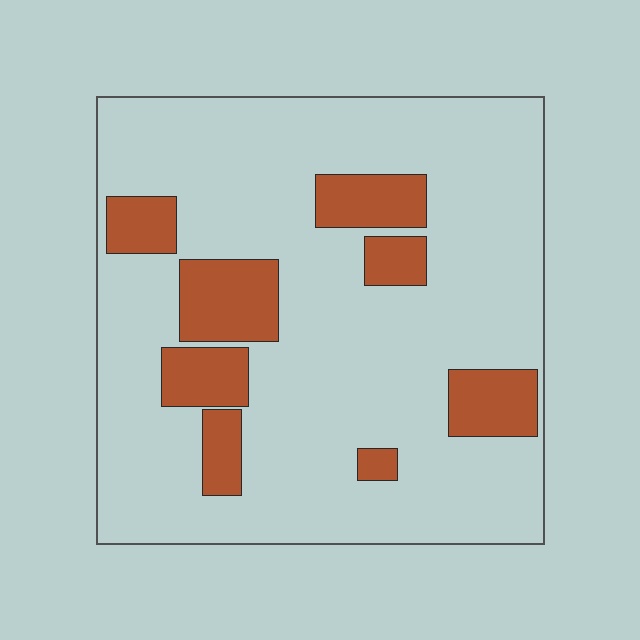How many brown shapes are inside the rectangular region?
8.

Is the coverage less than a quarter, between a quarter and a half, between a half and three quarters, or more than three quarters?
Less than a quarter.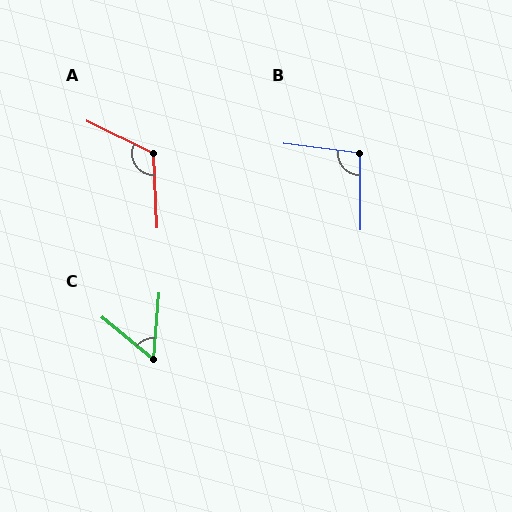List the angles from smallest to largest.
C (55°), B (98°), A (119°).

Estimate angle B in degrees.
Approximately 98 degrees.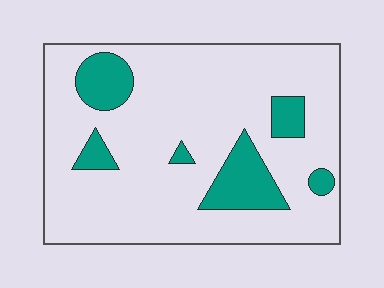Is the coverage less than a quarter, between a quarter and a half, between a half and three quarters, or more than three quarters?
Less than a quarter.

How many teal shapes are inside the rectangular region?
6.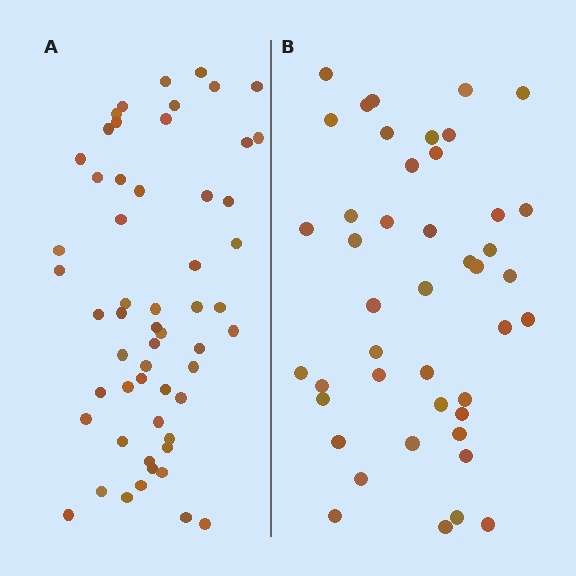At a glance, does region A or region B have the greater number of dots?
Region A (the left region) has more dots.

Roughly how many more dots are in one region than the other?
Region A has roughly 12 or so more dots than region B.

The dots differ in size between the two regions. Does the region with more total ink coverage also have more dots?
No. Region B has more total ink coverage because its dots are larger, but region A actually contains more individual dots. Total area can be misleading — the number of items is what matters here.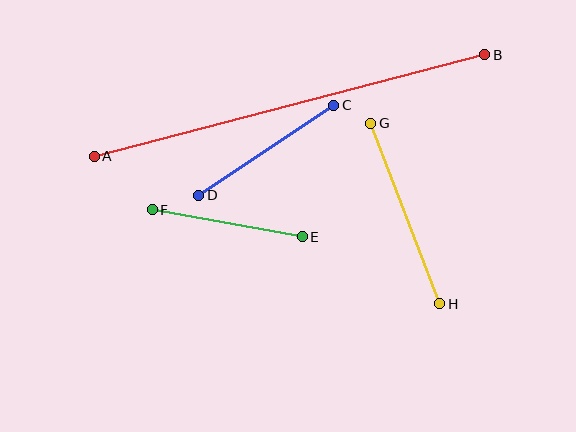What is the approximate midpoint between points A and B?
The midpoint is at approximately (290, 106) pixels.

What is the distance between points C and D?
The distance is approximately 162 pixels.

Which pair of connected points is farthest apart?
Points A and B are farthest apart.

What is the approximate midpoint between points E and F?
The midpoint is at approximately (227, 223) pixels.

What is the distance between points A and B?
The distance is approximately 404 pixels.